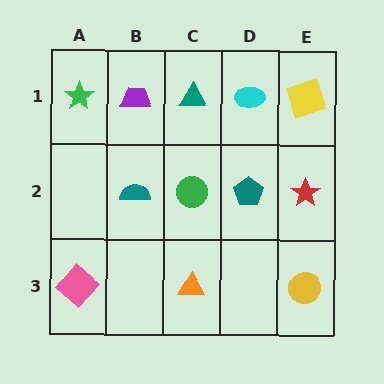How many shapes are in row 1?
5 shapes.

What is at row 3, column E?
A yellow circle.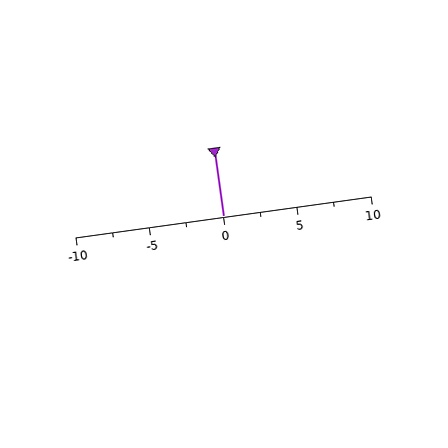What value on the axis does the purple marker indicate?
The marker indicates approximately 0.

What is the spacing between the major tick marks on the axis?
The major ticks are spaced 5 apart.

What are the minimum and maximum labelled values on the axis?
The axis runs from -10 to 10.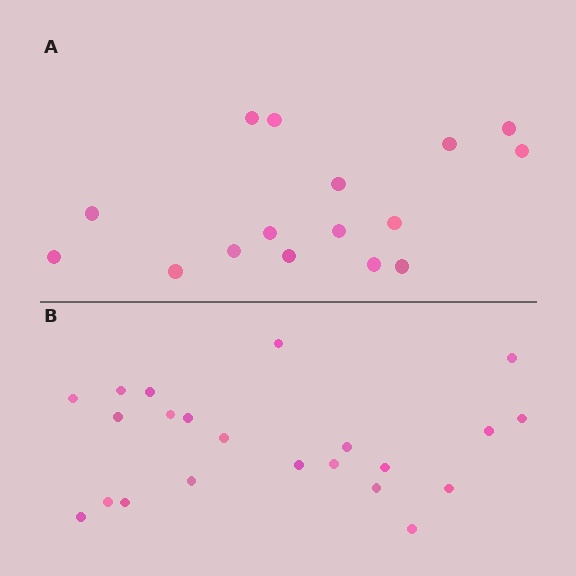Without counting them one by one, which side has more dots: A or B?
Region B (the bottom region) has more dots.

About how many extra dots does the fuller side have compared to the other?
Region B has about 6 more dots than region A.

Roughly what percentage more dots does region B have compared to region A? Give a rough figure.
About 40% more.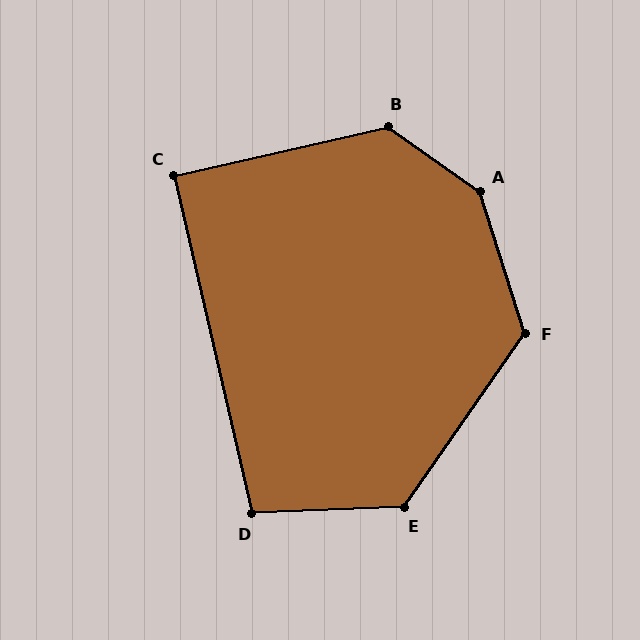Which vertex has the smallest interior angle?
C, at approximately 90 degrees.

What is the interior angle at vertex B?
Approximately 132 degrees (obtuse).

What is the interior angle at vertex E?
Approximately 127 degrees (obtuse).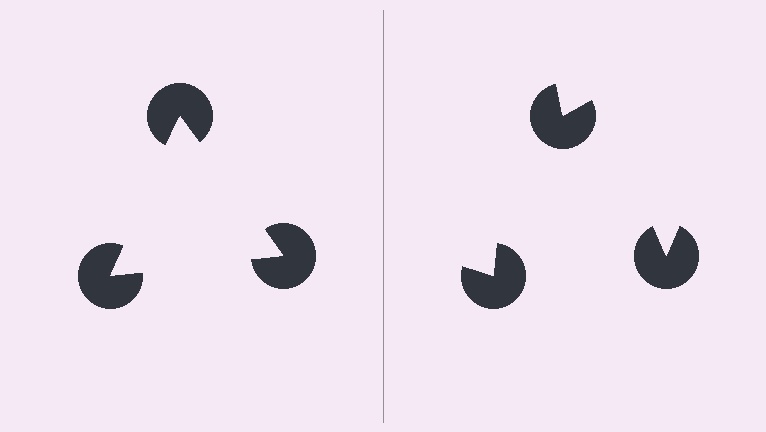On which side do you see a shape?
An illusory triangle appears on the left side. On the right side the wedge cuts are rotated, so no coherent shape forms.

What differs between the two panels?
The pac-man discs are positioned identically on both sides; only the wedge orientations differ. On the left they align to a triangle; on the right they are misaligned.